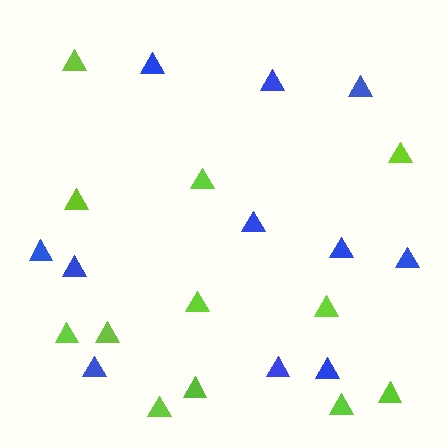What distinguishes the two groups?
There are 2 groups: one group of blue triangles (11) and one group of lime triangles (12).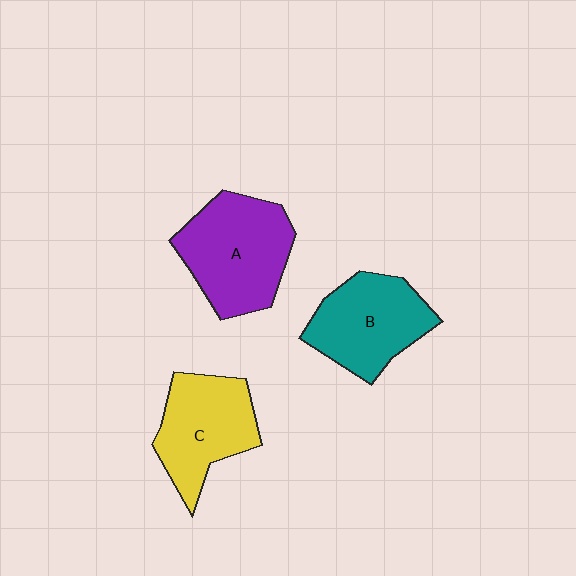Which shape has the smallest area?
Shape C (yellow).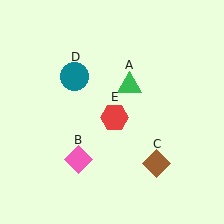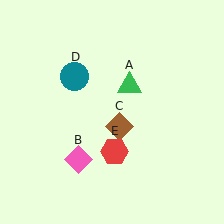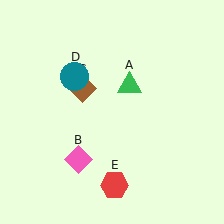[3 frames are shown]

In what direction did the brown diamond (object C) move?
The brown diamond (object C) moved up and to the left.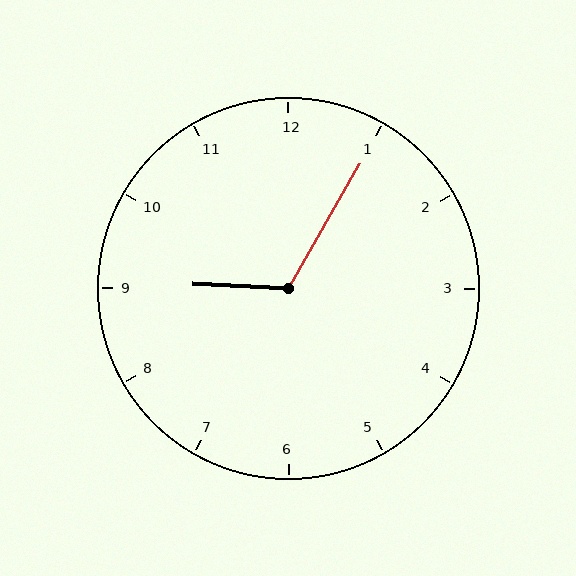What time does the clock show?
9:05.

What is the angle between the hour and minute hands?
Approximately 118 degrees.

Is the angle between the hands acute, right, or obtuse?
It is obtuse.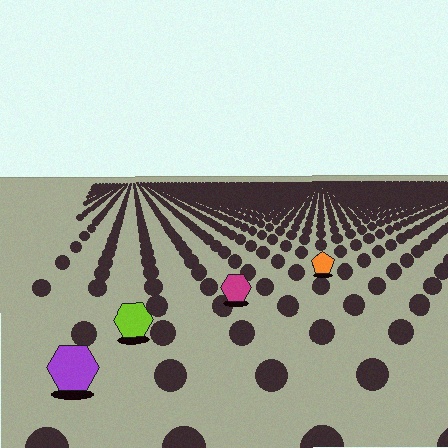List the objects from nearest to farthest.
From nearest to farthest: the purple hexagon, the lime hexagon, the magenta hexagon, the orange pentagon.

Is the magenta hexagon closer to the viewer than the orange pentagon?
Yes. The magenta hexagon is closer — you can tell from the texture gradient: the ground texture is coarser near it.